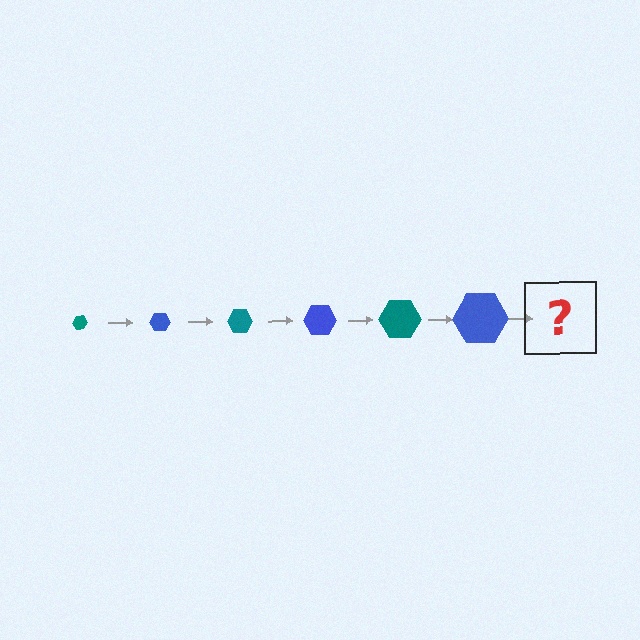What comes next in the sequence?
The next element should be a teal hexagon, larger than the previous one.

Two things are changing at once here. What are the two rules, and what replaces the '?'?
The two rules are that the hexagon grows larger each step and the color cycles through teal and blue. The '?' should be a teal hexagon, larger than the previous one.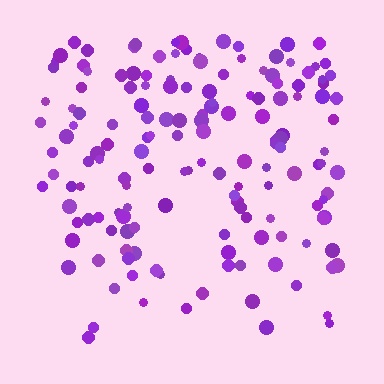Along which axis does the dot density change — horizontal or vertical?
Vertical.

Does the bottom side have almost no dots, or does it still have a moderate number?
Still a moderate number, just noticeably fewer than the top.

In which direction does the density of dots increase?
From bottom to top, with the top side densest.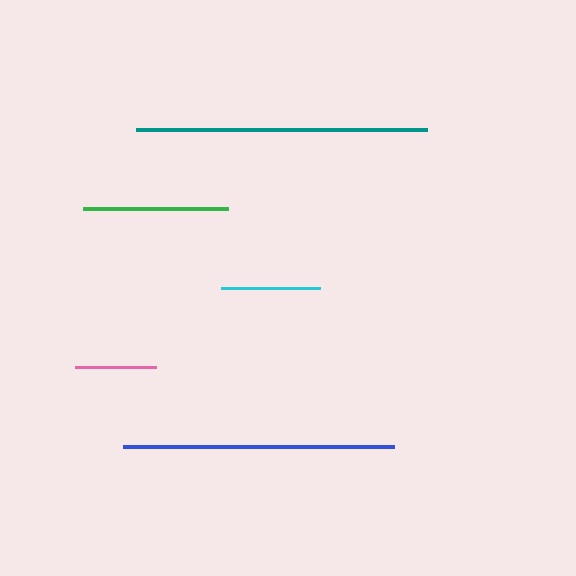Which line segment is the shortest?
The pink line is the shortest at approximately 81 pixels.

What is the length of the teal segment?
The teal segment is approximately 291 pixels long.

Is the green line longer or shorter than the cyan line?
The green line is longer than the cyan line.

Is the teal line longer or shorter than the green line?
The teal line is longer than the green line.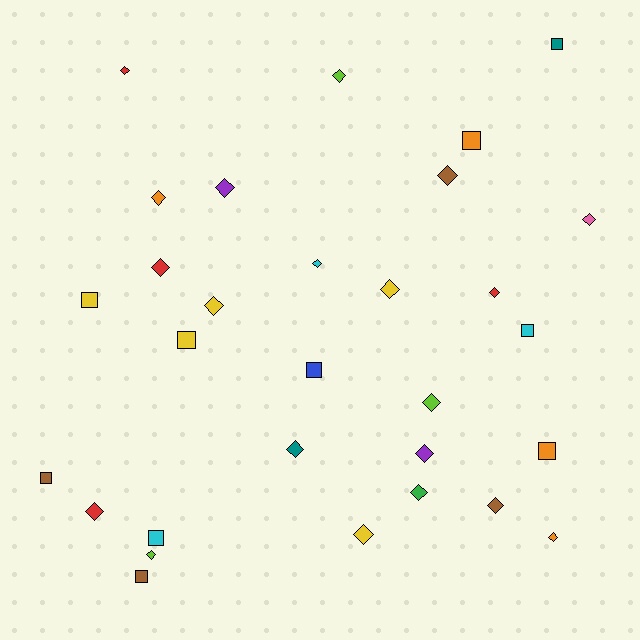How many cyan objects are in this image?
There are 3 cyan objects.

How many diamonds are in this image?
There are 20 diamonds.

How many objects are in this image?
There are 30 objects.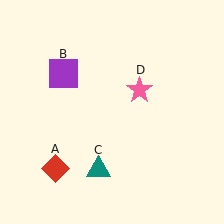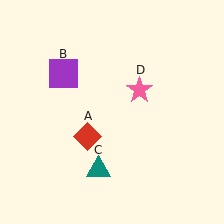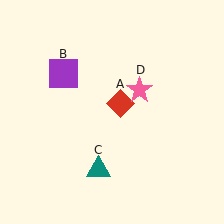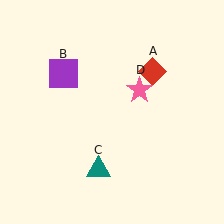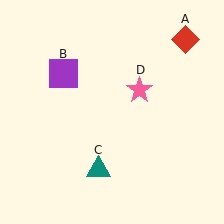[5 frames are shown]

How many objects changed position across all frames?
1 object changed position: red diamond (object A).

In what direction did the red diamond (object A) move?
The red diamond (object A) moved up and to the right.